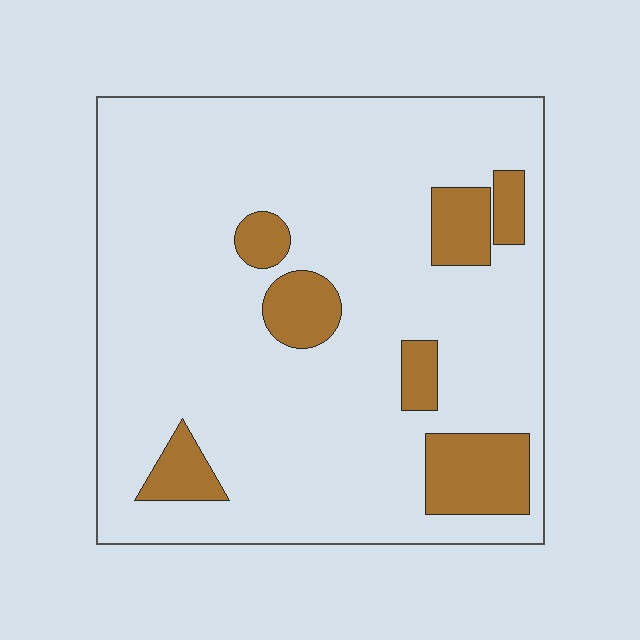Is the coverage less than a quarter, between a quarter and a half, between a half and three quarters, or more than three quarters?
Less than a quarter.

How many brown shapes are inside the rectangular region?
7.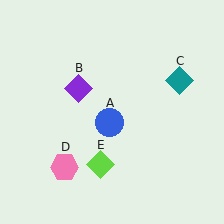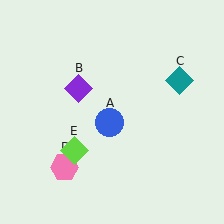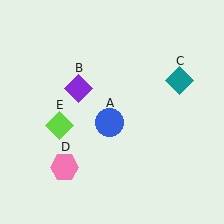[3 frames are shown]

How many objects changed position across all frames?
1 object changed position: lime diamond (object E).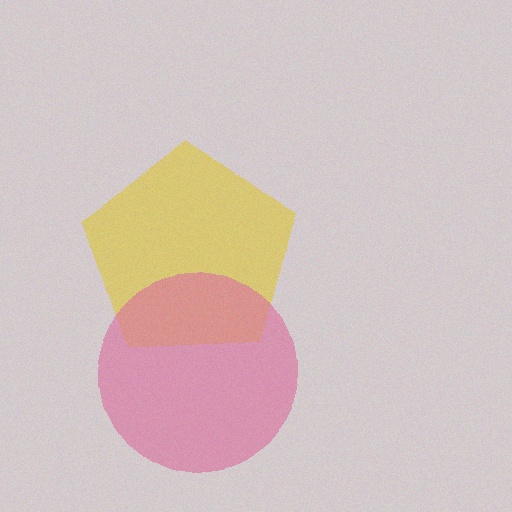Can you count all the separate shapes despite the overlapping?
Yes, there are 2 separate shapes.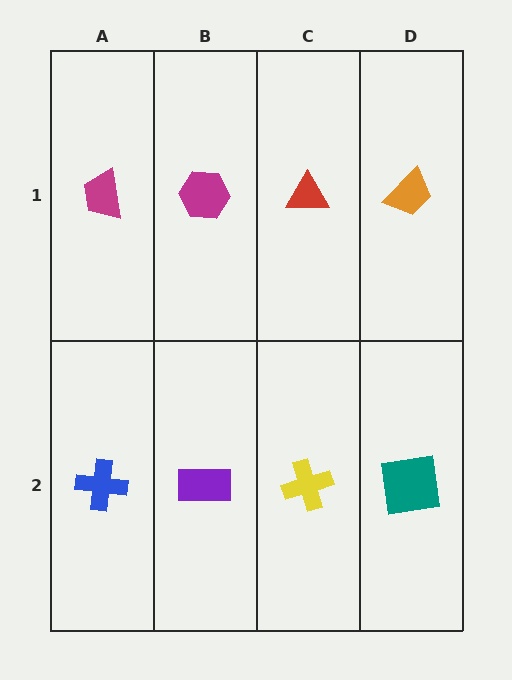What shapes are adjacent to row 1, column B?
A purple rectangle (row 2, column B), a magenta trapezoid (row 1, column A), a red triangle (row 1, column C).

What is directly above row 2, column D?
An orange trapezoid.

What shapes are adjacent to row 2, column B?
A magenta hexagon (row 1, column B), a blue cross (row 2, column A), a yellow cross (row 2, column C).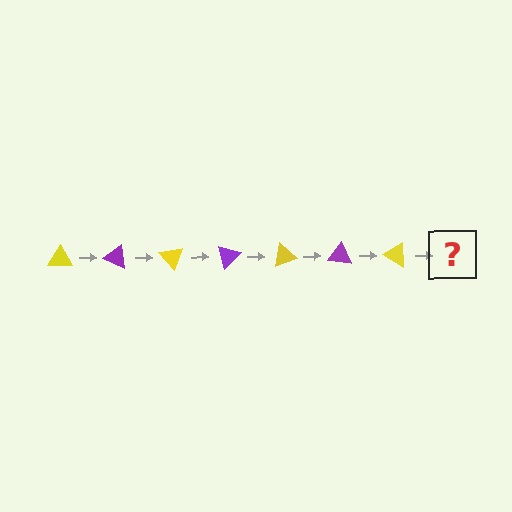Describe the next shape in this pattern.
It should be a purple triangle, rotated 175 degrees from the start.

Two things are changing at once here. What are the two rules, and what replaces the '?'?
The two rules are that it rotates 25 degrees each step and the color cycles through yellow and purple. The '?' should be a purple triangle, rotated 175 degrees from the start.